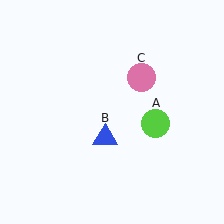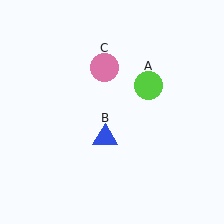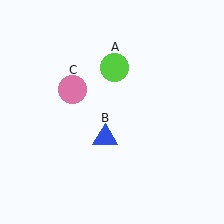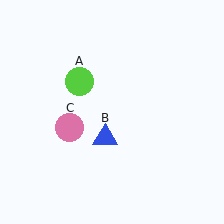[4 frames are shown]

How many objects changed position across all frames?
2 objects changed position: lime circle (object A), pink circle (object C).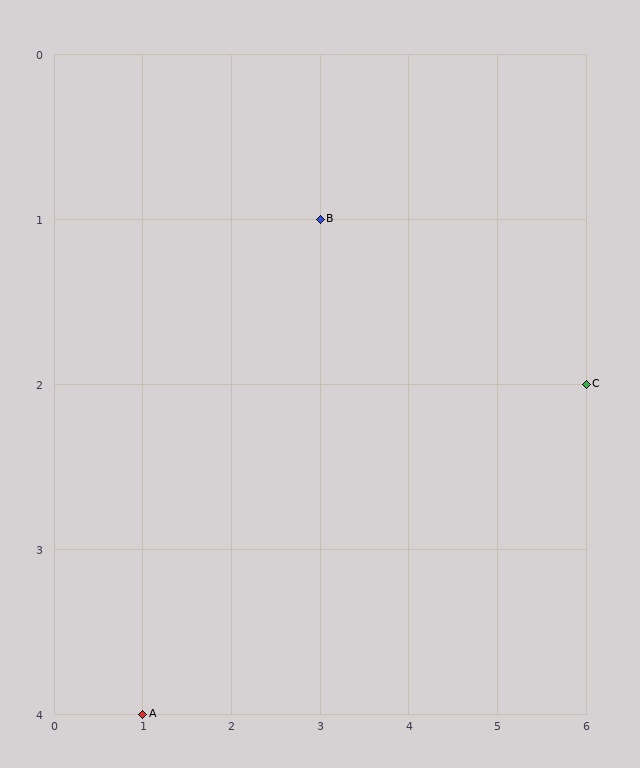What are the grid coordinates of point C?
Point C is at grid coordinates (6, 2).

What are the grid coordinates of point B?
Point B is at grid coordinates (3, 1).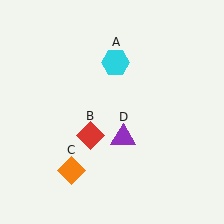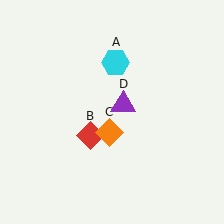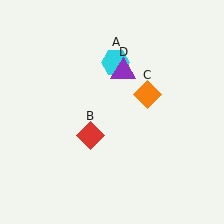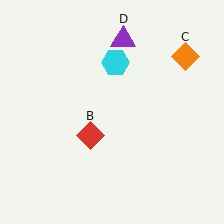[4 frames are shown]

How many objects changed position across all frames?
2 objects changed position: orange diamond (object C), purple triangle (object D).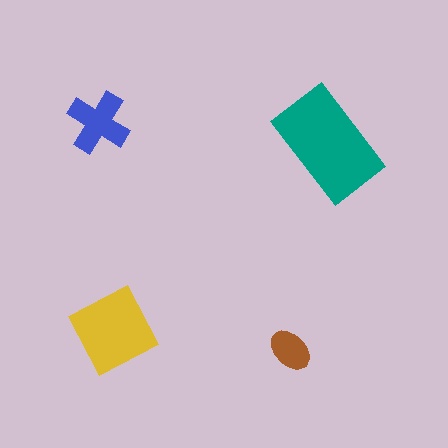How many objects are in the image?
There are 4 objects in the image.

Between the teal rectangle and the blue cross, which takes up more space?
The teal rectangle.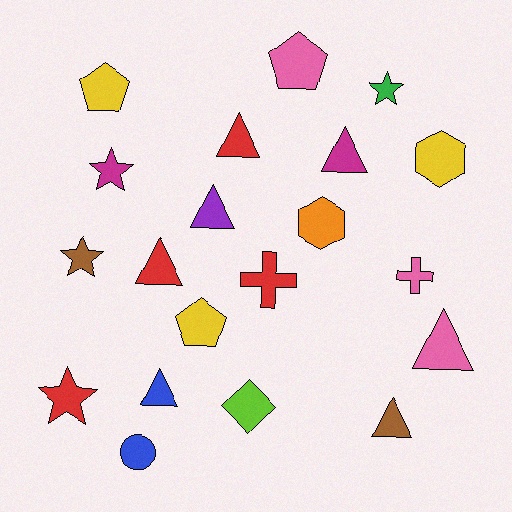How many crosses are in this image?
There are 2 crosses.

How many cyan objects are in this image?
There are no cyan objects.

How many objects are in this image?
There are 20 objects.